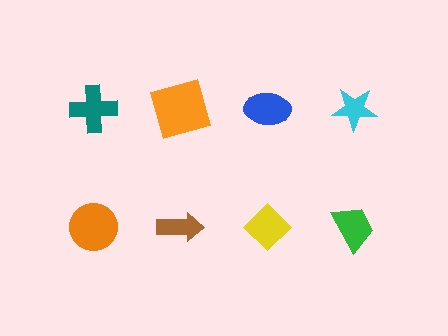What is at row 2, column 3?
A yellow diamond.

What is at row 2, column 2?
A brown arrow.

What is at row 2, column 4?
A green trapezoid.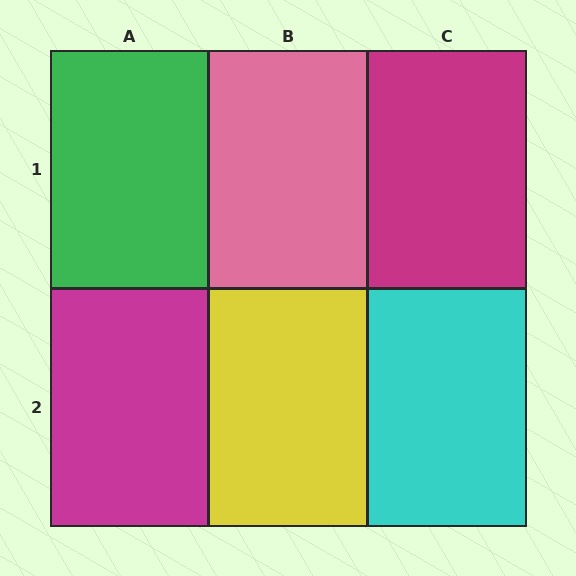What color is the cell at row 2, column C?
Cyan.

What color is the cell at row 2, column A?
Magenta.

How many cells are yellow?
1 cell is yellow.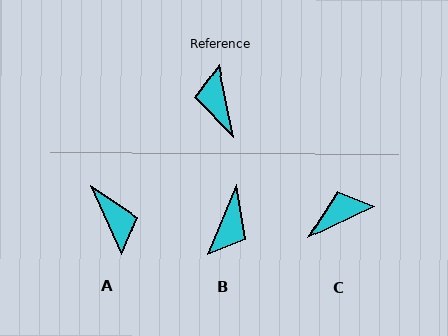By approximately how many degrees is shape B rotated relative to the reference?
Approximately 146 degrees counter-clockwise.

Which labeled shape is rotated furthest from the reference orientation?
A, about 167 degrees away.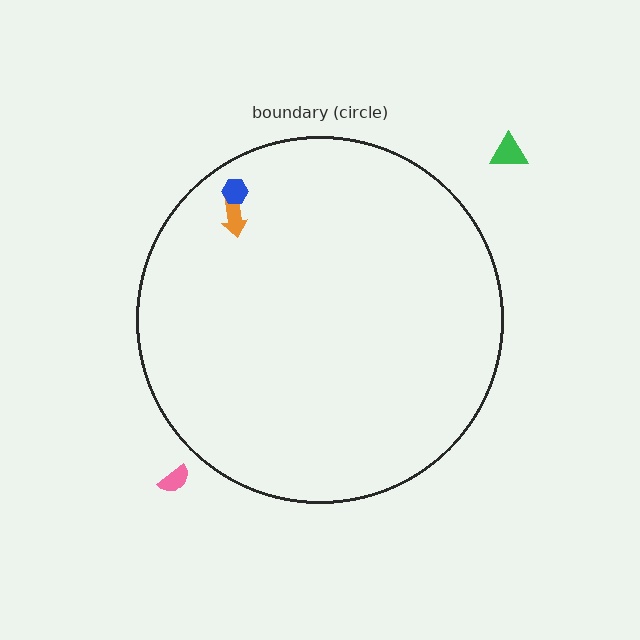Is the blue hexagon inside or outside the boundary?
Inside.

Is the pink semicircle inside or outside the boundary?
Outside.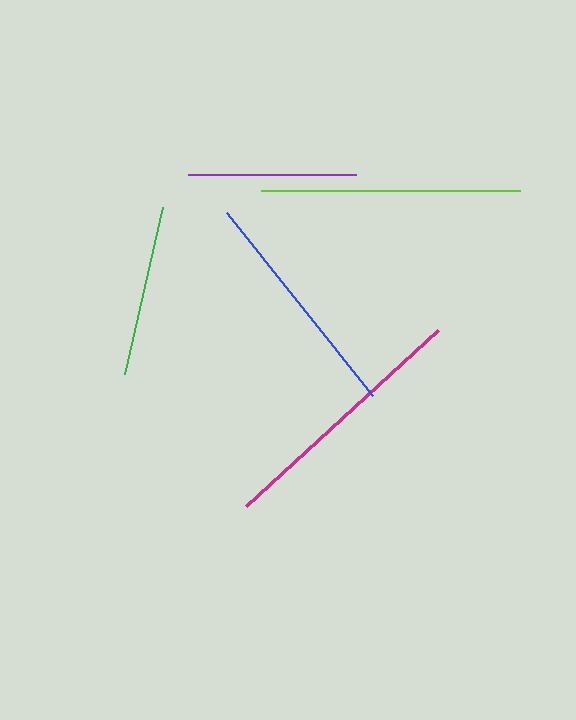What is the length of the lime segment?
The lime segment is approximately 259 pixels long.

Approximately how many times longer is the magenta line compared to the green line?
The magenta line is approximately 1.5 times the length of the green line.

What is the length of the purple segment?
The purple segment is approximately 168 pixels long.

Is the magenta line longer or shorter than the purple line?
The magenta line is longer than the purple line.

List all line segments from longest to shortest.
From longest to shortest: magenta, lime, blue, green, purple.